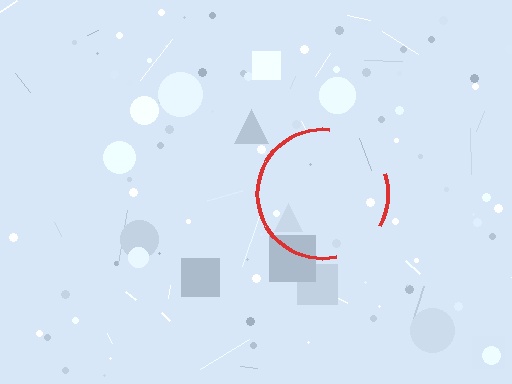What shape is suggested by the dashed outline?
The dashed outline suggests a circle.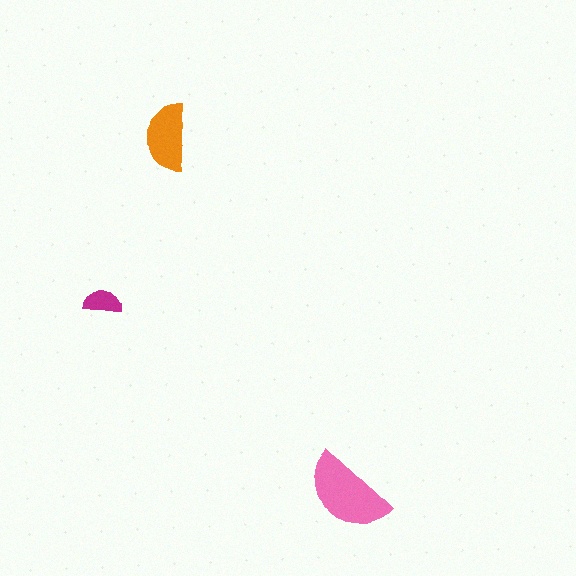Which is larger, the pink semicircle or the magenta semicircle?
The pink one.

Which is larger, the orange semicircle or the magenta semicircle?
The orange one.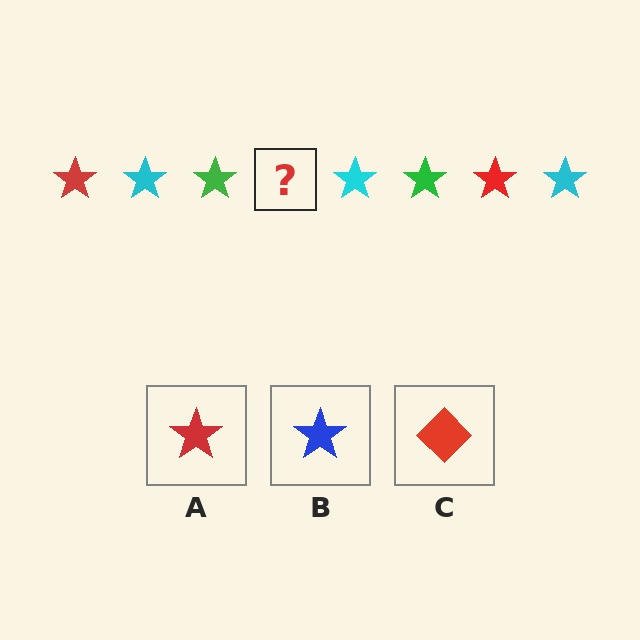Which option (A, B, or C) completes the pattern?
A.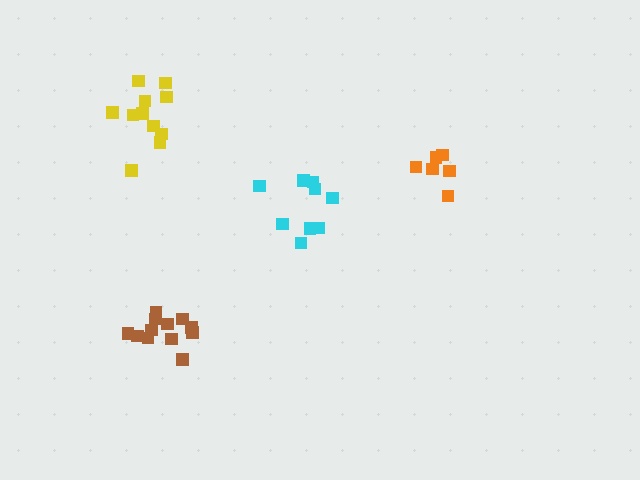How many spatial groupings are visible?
There are 4 spatial groupings.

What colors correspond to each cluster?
The clusters are colored: orange, cyan, brown, yellow.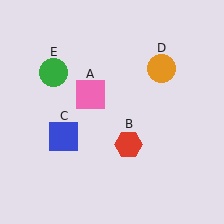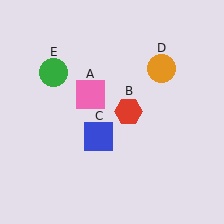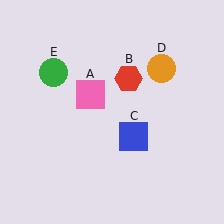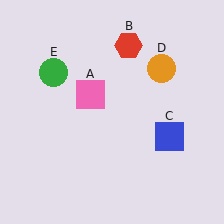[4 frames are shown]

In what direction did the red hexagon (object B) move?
The red hexagon (object B) moved up.